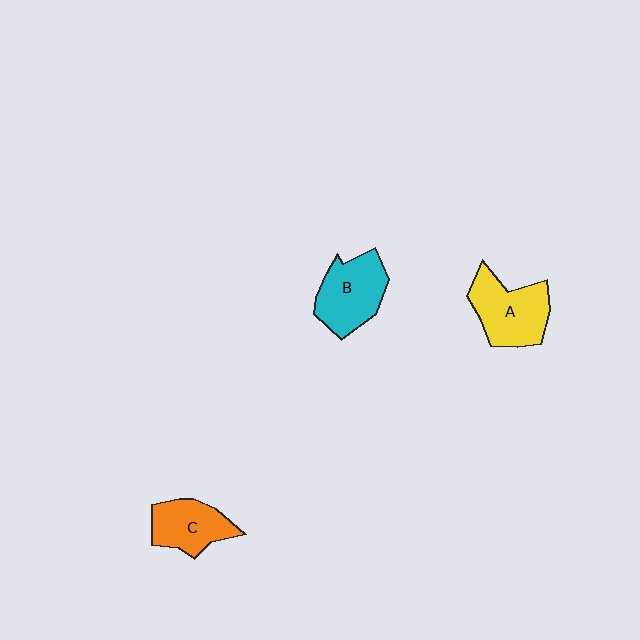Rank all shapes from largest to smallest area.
From largest to smallest: A (yellow), B (cyan), C (orange).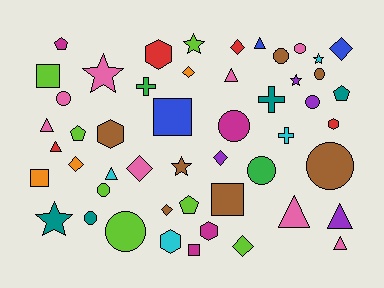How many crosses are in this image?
There are 3 crosses.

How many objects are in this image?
There are 50 objects.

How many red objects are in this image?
There are 4 red objects.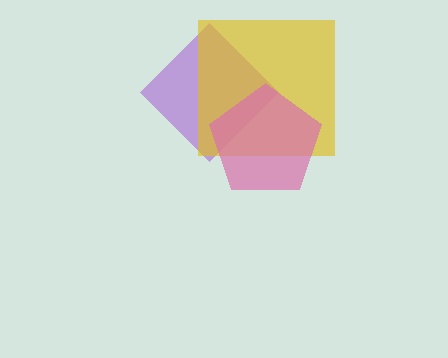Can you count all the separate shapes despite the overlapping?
Yes, there are 3 separate shapes.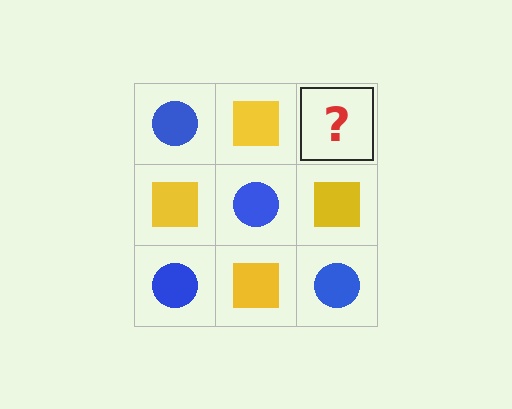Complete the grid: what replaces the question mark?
The question mark should be replaced with a blue circle.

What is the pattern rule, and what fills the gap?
The rule is that it alternates blue circle and yellow square in a checkerboard pattern. The gap should be filled with a blue circle.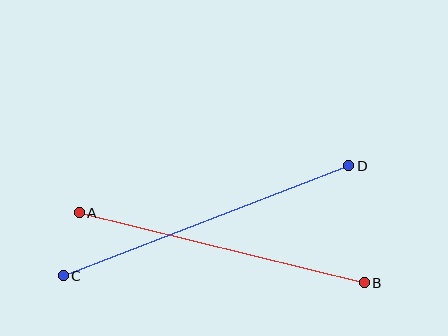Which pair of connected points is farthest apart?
Points C and D are farthest apart.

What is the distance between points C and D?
The distance is approximately 306 pixels.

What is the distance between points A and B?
The distance is approximately 294 pixels.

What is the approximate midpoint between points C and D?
The midpoint is at approximately (206, 221) pixels.